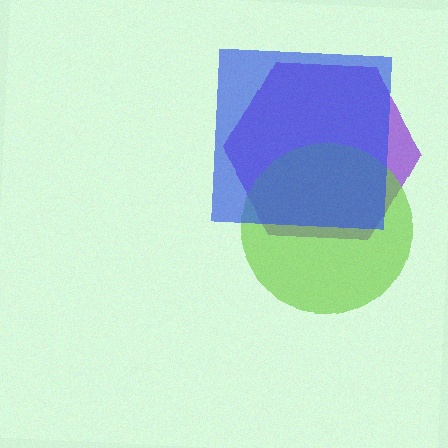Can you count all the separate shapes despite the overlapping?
Yes, there are 3 separate shapes.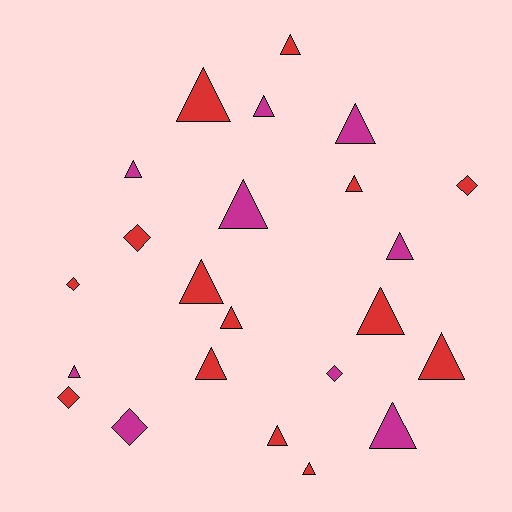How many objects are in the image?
There are 23 objects.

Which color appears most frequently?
Red, with 14 objects.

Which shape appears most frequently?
Triangle, with 17 objects.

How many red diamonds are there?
There are 4 red diamonds.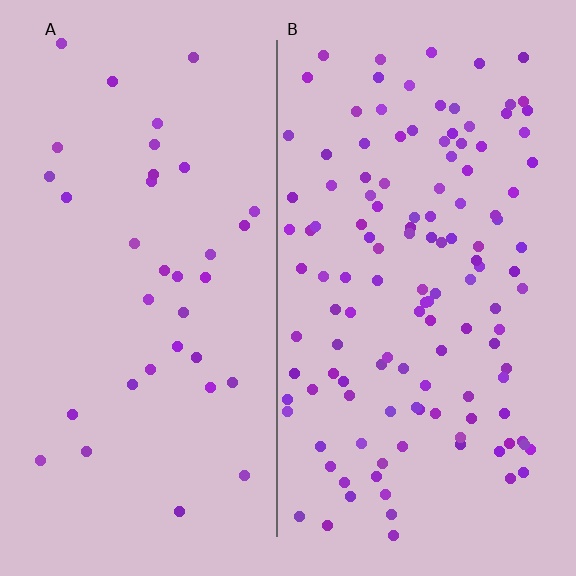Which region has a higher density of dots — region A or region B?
B (the right).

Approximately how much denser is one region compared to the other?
Approximately 3.6× — region B over region A.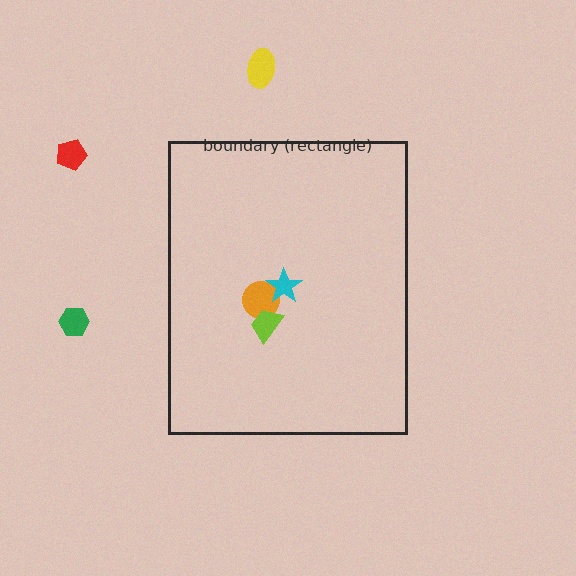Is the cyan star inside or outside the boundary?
Inside.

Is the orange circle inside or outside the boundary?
Inside.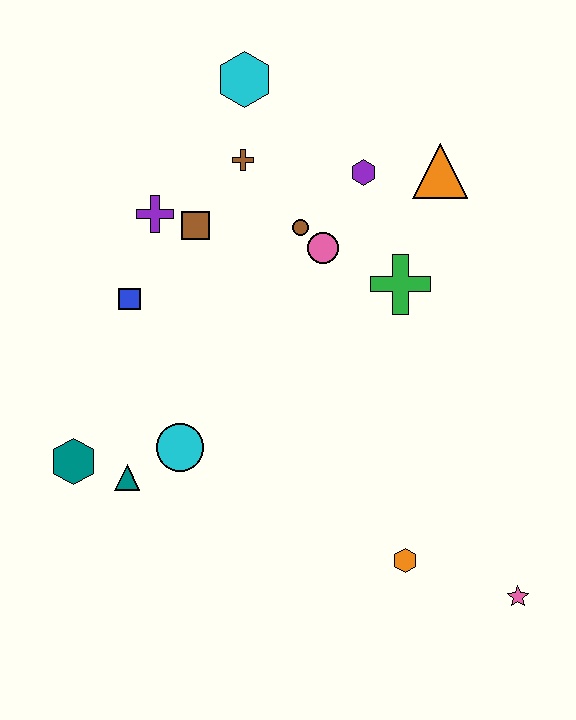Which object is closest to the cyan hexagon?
The brown cross is closest to the cyan hexagon.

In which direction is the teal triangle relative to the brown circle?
The teal triangle is below the brown circle.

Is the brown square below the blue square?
No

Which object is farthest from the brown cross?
The pink star is farthest from the brown cross.